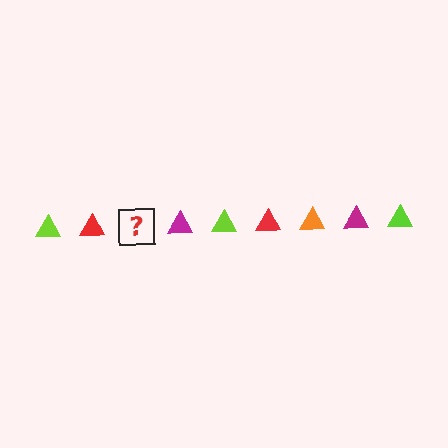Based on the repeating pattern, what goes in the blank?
The blank should be an orange triangle.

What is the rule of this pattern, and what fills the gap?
The rule is that the pattern cycles through lime, red, orange, magenta triangles. The gap should be filled with an orange triangle.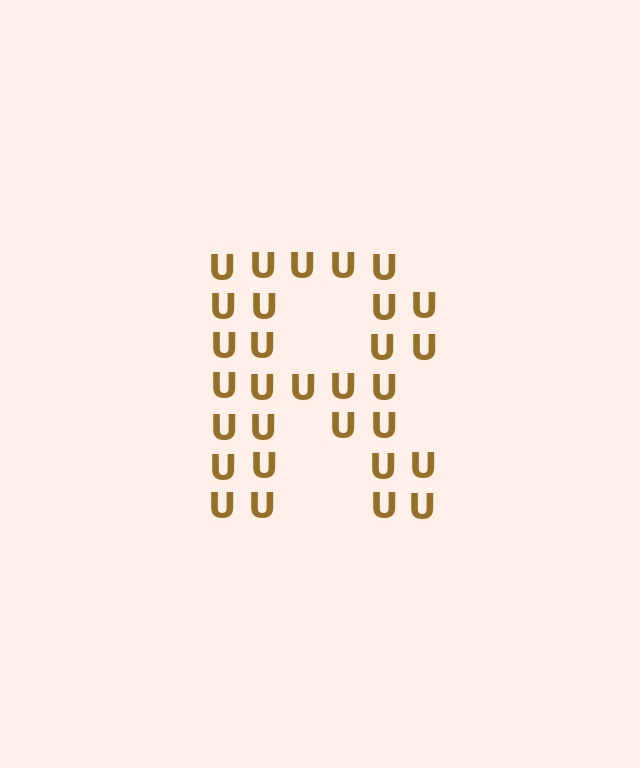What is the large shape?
The large shape is the letter R.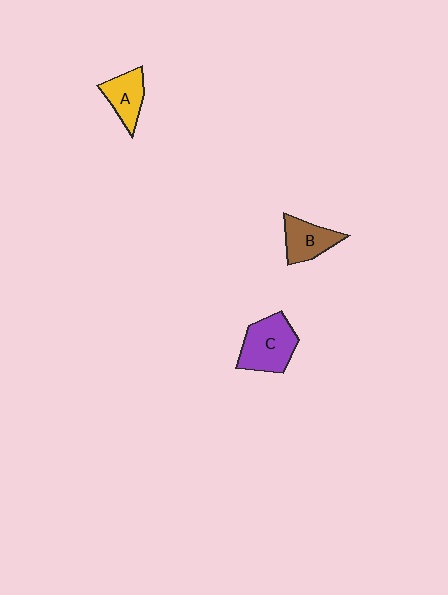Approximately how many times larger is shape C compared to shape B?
Approximately 1.4 times.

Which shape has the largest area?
Shape C (purple).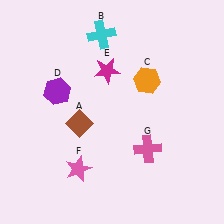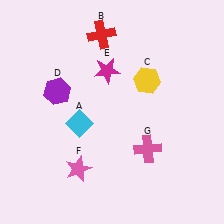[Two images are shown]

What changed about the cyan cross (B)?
In Image 1, B is cyan. In Image 2, it changed to red.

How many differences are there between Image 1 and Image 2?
There are 3 differences between the two images.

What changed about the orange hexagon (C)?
In Image 1, C is orange. In Image 2, it changed to yellow.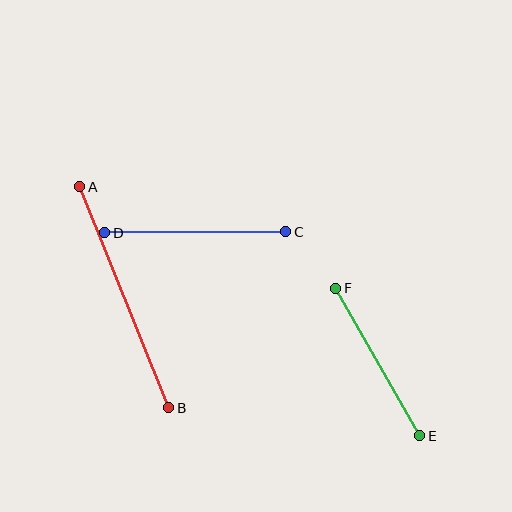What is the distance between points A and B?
The distance is approximately 238 pixels.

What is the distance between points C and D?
The distance is approximately 181 pixels.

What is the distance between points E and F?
The distance is approximately 169 pixels.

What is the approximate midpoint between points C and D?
The midpoint is at approximately (195, 232) pixels.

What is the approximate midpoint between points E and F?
The midpoint is at approximately (378, 362) pixels.